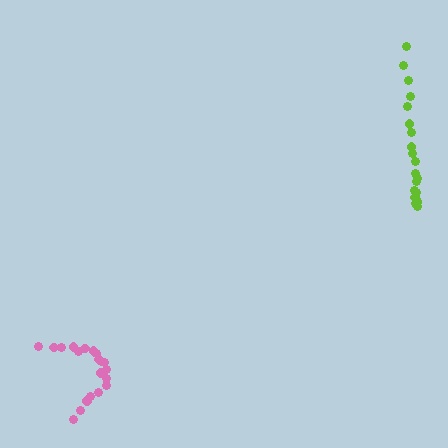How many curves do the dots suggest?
There are 2 distinct paths.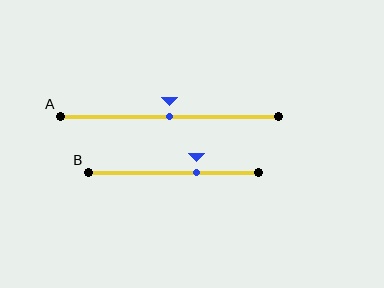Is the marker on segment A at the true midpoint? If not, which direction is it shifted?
Yes, the marker on segment A is at the true midpoint.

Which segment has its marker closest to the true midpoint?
Segment A has its marker closest to the true midpoint.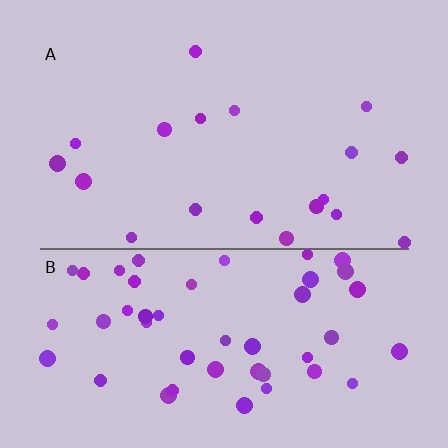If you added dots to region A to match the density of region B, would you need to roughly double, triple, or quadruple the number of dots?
Approximately triple.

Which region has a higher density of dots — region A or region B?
B (the bottom).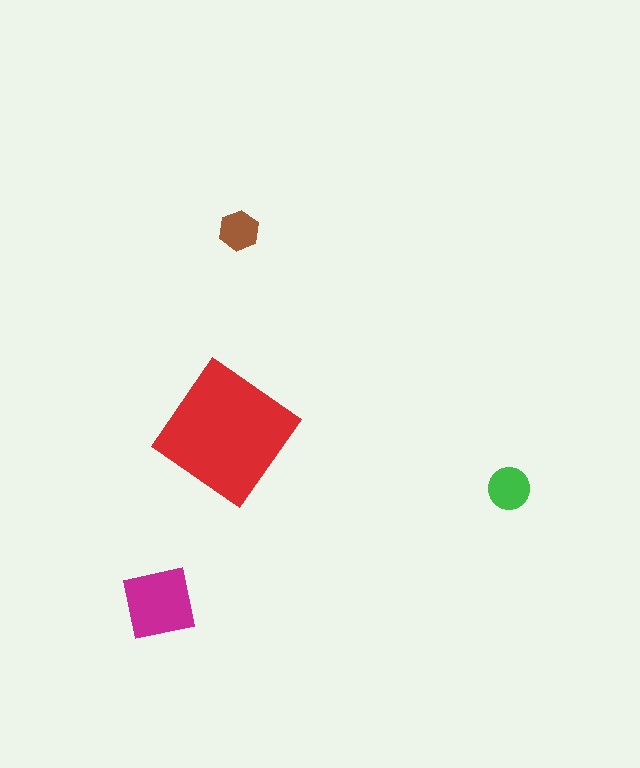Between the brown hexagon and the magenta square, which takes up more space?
The magenta square.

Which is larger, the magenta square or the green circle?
The magenta square.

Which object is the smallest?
The brown hexagon.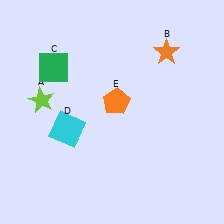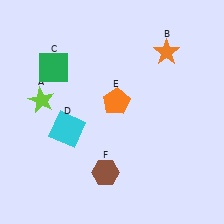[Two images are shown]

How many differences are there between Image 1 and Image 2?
There is 1 difference between the two images.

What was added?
A brown hexagon (F) was added in Image 2.